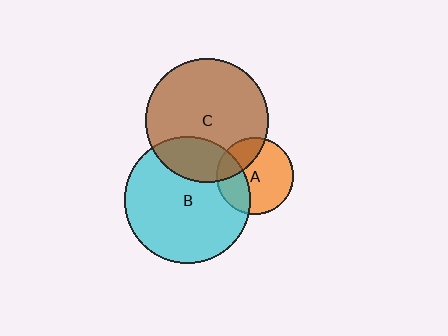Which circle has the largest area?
Circle B (cyan).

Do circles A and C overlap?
Yes.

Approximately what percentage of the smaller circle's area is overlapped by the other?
Approximately 25%.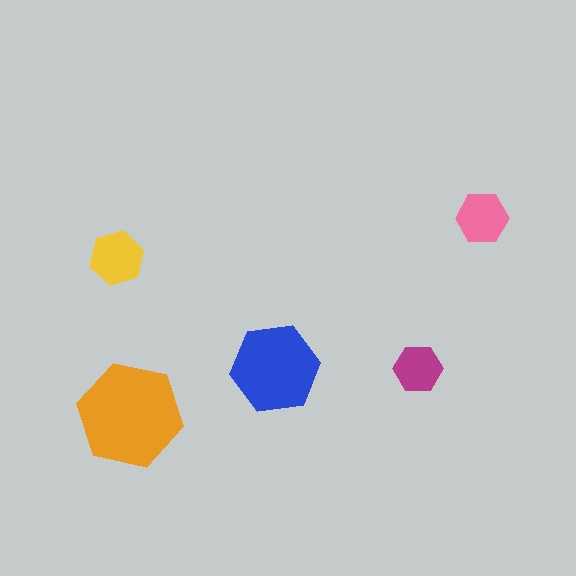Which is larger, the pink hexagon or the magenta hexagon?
The pink one.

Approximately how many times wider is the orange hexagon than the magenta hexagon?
About 2 times wider.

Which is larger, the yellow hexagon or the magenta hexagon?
The yellow one.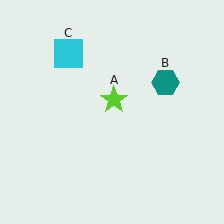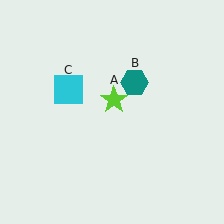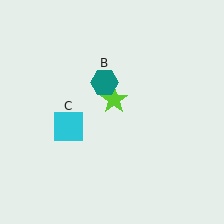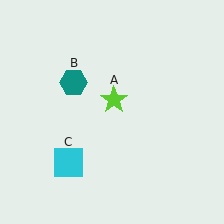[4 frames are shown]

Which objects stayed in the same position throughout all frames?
Lime star (object A) remained stationary.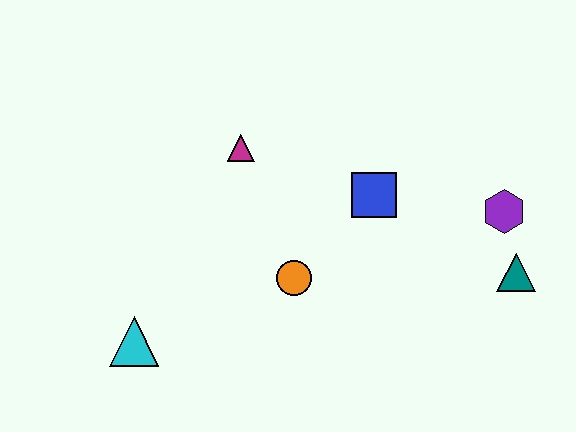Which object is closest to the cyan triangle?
The orange circle is closest to the cyan triangle.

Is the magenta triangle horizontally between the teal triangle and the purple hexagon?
No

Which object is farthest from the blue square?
The cyan triangle is farthest from the blue square.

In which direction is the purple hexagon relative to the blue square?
The purple hexagon is to the right of the blue square.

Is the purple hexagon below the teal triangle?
No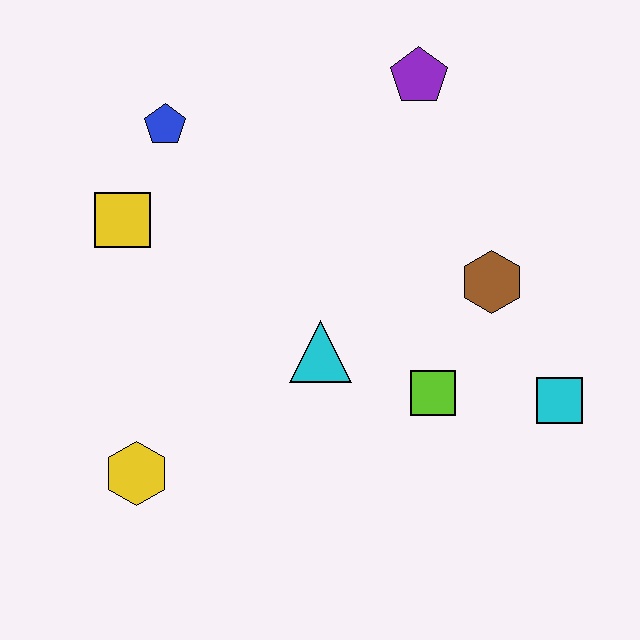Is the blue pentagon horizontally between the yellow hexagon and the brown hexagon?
Yes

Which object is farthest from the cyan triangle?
The purple pentagon is farthest from the cyan triangle.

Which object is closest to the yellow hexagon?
The cyan triangle is closest to the yellow hexagon.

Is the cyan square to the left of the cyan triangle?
No